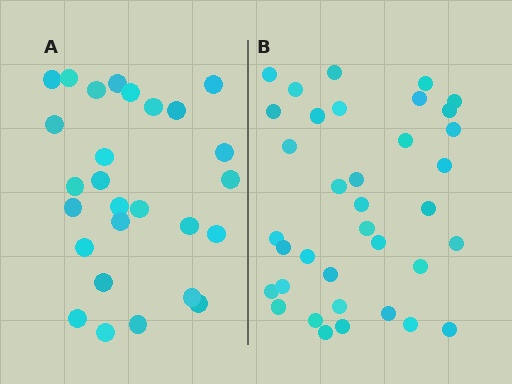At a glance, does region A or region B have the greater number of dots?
Region B (the right region) has more dots.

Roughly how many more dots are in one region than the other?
Region B has roughly 8 or so more dots than region A.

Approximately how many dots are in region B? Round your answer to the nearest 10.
About 40 dots. (The exact count is 36, which rounds to 40.)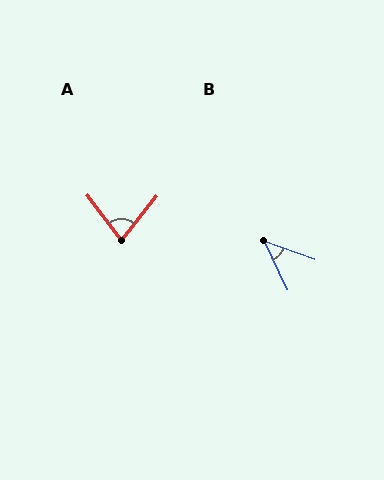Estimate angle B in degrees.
Approximately 45 degrees.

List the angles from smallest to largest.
B (45°), A (75°).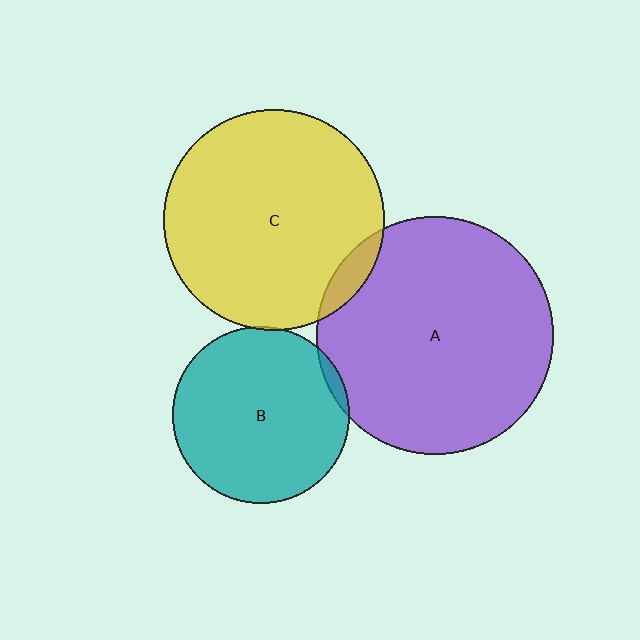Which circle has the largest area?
Circle A (purple).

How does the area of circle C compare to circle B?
Approximately 1.6 times.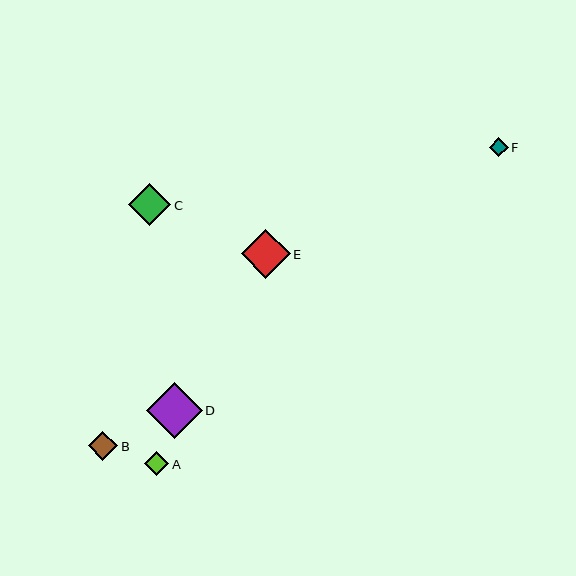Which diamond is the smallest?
Diamond F is the smallest with a size of approximately 19 pixels.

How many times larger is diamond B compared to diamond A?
Diamond B is approximately 1.2 times the size of diamond A.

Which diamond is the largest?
Diamond D is the largest with a size of approximately 56 pixels.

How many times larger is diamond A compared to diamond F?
Diamond A is approximately 1.3 times the size of diamond F.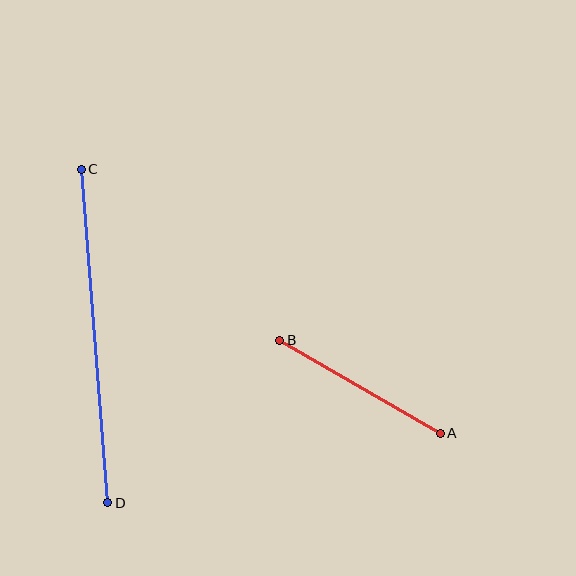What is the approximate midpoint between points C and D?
The midpoint is at approximately (95, 336) pixels.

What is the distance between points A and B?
The distance is approximately 186 pixels.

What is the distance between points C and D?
The distance is approximately 334 pixels.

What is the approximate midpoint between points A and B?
The midpoint is at approximately (360, 387) pixels.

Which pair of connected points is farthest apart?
Points C and D are farthest apart.